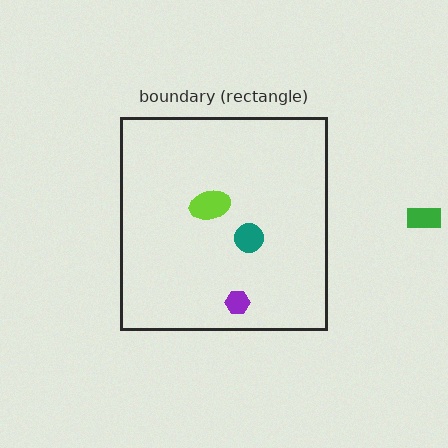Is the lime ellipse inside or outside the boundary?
Inside.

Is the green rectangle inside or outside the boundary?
Outside.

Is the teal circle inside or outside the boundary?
Inside.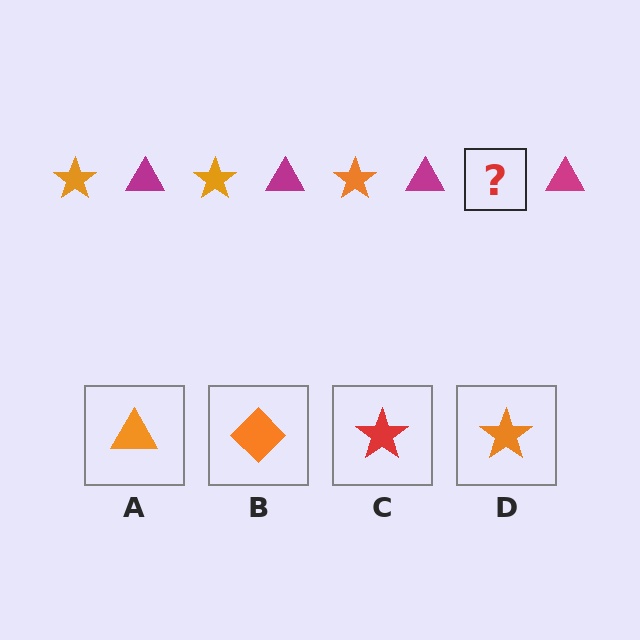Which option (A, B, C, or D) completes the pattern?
D.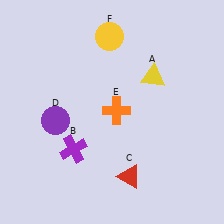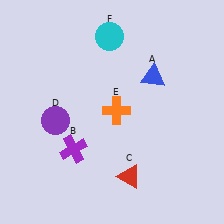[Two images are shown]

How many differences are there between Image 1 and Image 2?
There are 2 differences between the two images.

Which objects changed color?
A changed from yellow to blue. F changed from yellow to cyan.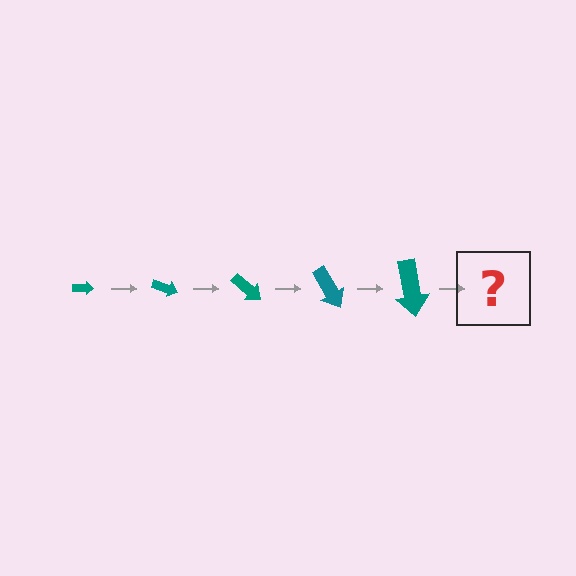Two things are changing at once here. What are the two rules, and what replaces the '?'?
The two rules are that the arrow grows larger each step and it rotates 20 degrees each step. The '?' should be an arrow, larger than the previous one and rotated 100 degrees from the start.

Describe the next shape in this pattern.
It should be an arrow, larger than the previous one and rotated 100 degrees from the start.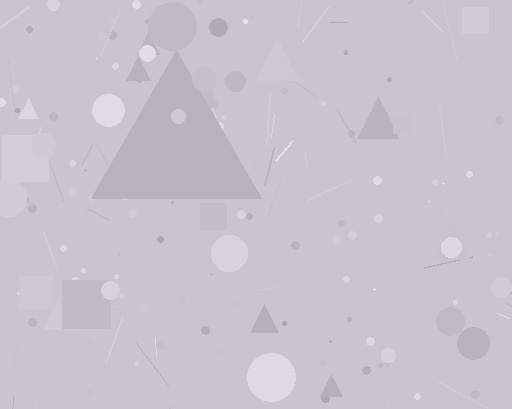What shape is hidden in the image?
A triangle is hidden in the image.